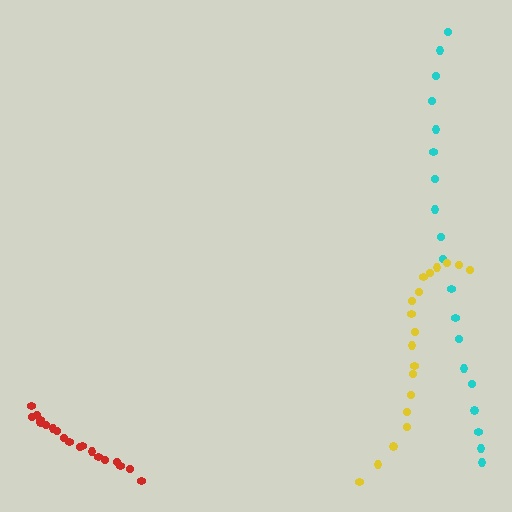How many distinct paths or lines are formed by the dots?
There are 3 distinct paths.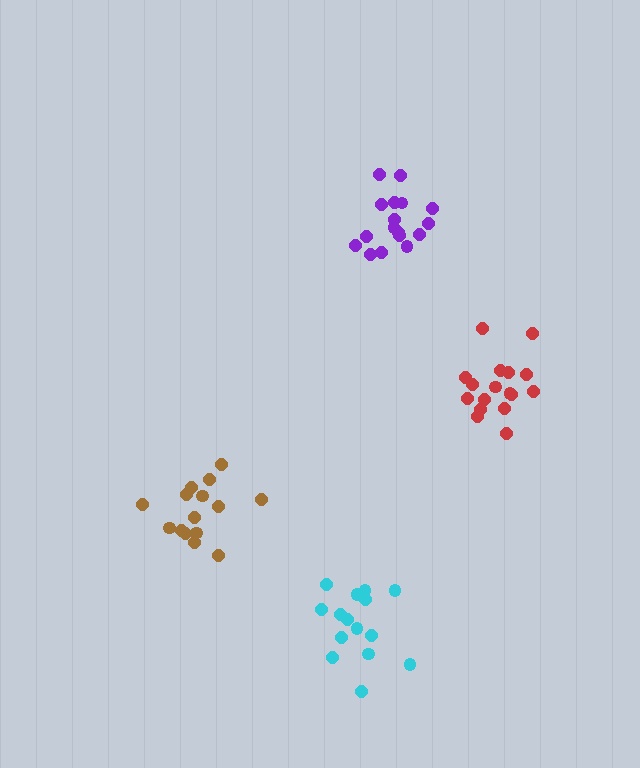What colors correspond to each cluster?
The clusters are colored: brown, cyan, purple, red.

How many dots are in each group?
Group 1: 15 dots, Group 2: 15 dots, Group 3: 17 dots, Group 4: 17 dots (64 total).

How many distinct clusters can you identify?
There are 4 distinct clusters.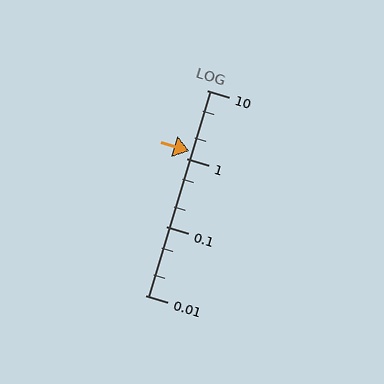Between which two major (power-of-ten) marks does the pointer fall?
The pointer is between 1 and 10.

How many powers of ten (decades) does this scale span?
The scale spans 3 decades, from 0.01 to 10.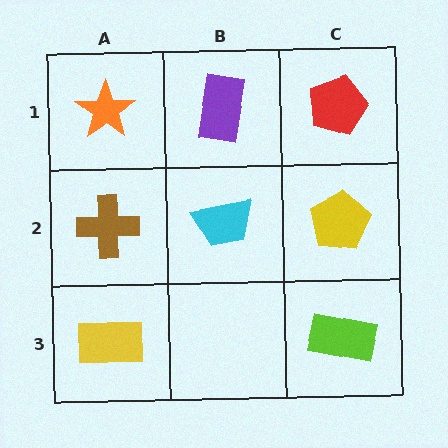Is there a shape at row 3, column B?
No, that cell is empty.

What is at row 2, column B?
A cyan trapezoid.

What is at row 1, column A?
An orange star.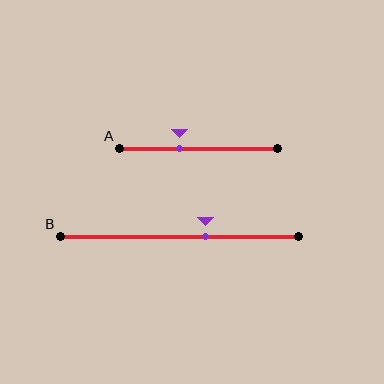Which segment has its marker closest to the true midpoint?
Segment B has its marker closest to the true midpoint.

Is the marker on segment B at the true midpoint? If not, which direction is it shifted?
No, the marker on segment B is shifted to the right by about 11% of the segment length.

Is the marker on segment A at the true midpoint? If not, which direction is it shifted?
No, the marker on segment A is shifted to the left by about 12% of the segment length.